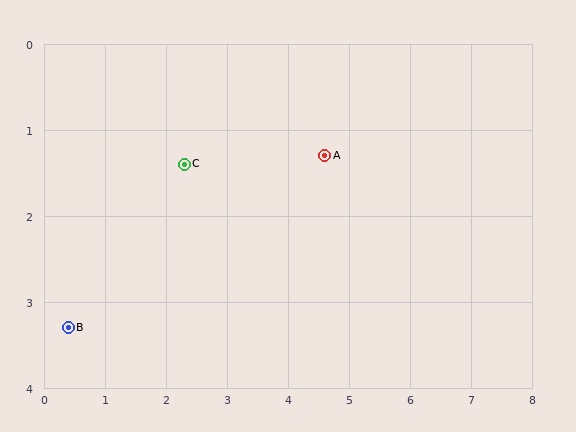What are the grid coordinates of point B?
Point B is at approximately (0.4, 3.3).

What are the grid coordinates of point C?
Point C is at approximately (2.3, 1.4).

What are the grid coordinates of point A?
Point A is at approximately (4.6, 1.3).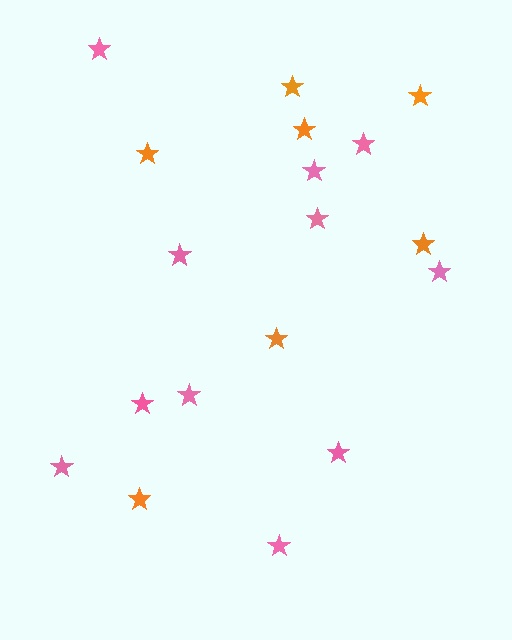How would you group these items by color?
There are 2 groups: one group of pink stars (11) and one group of orange stars (7).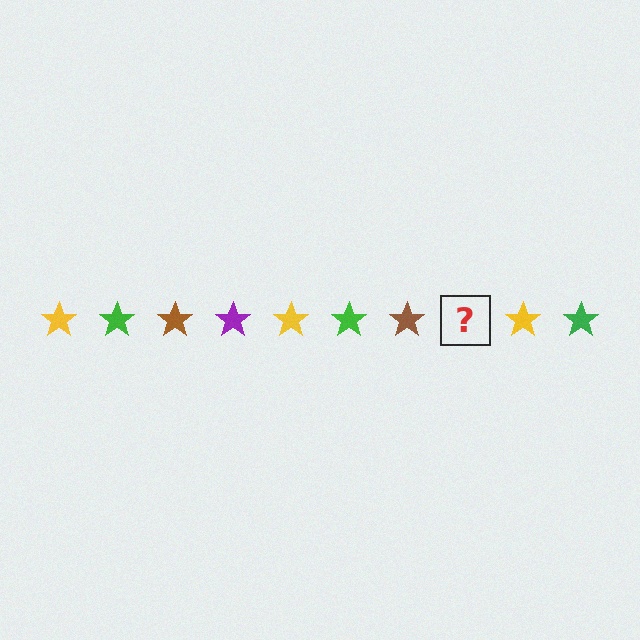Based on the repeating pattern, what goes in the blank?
The blank should be a purple star.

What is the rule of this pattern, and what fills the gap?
The rule is that the pattern cycles through yellow, green, brown, purple stars. The gap should be filled with a purple star.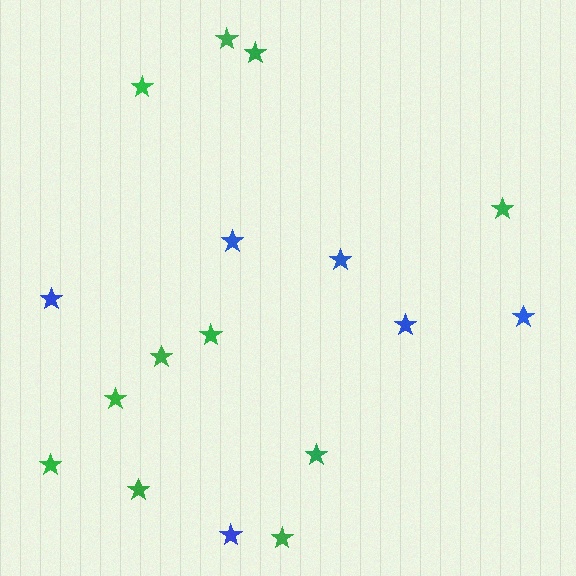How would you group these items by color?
There are 2 groups: one group of blue stars (6) and one group of green stars (11).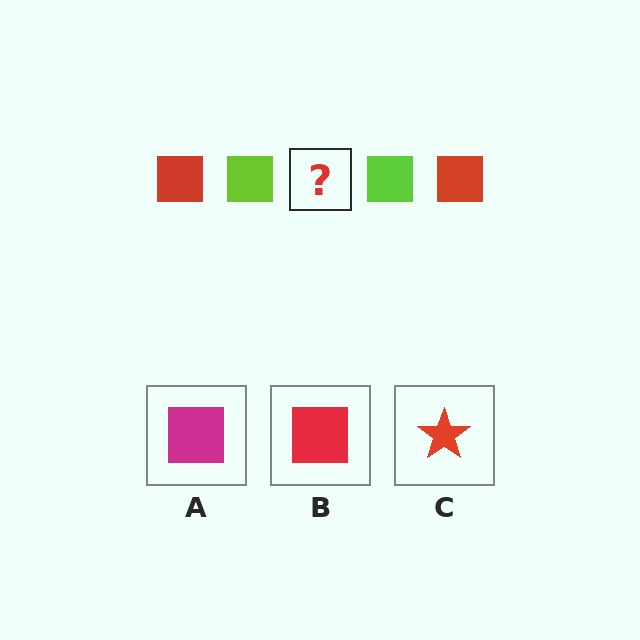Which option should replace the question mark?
Option B.